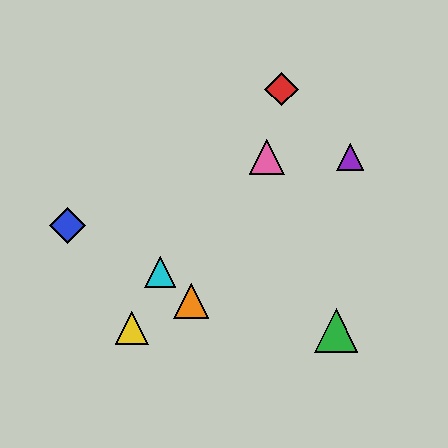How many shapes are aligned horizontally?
2 shapes (the purple triangle, the pink triangle) are aligned horizontally.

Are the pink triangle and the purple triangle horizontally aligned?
Yes, both are at y≈157.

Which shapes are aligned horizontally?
The purple triangle, the pink triangle are aligned horizontally.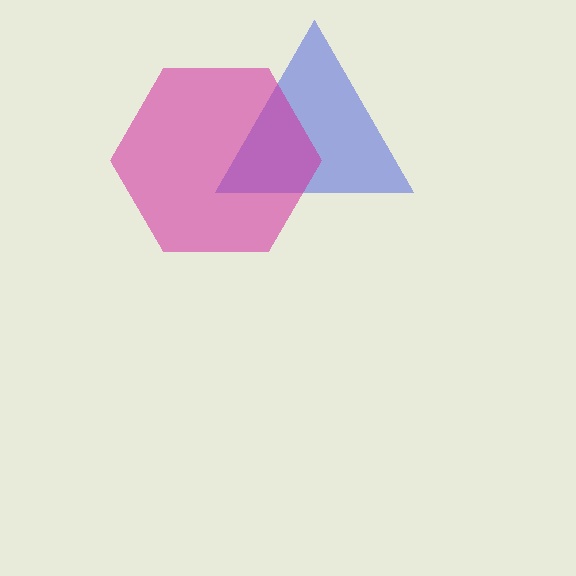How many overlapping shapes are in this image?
There are 2 overlapping shapes in the image.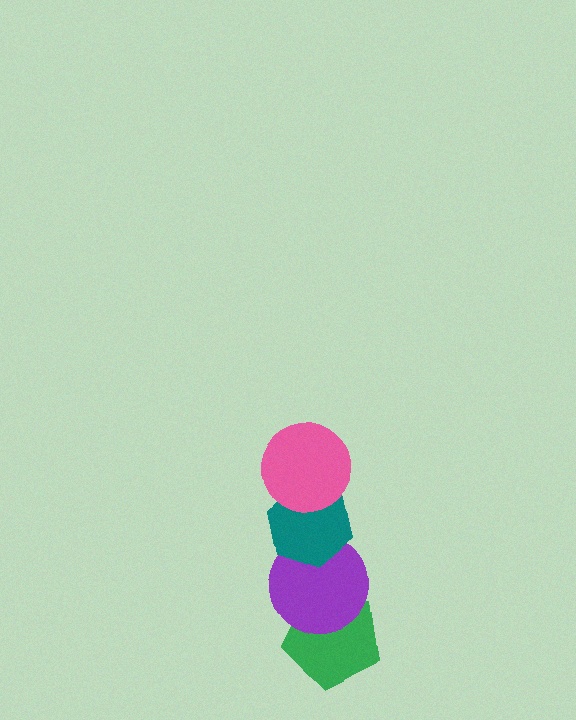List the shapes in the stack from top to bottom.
From top to bottom: the pink circle, the teal hexagon, the purple circle, the green pentagon.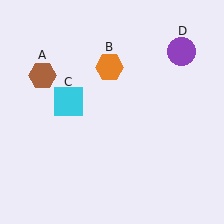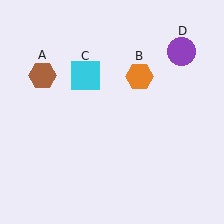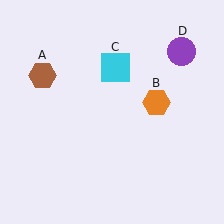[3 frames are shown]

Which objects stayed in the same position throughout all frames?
Brown hexagon (object A) and purple circle (object D) remained stationary.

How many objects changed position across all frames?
2 objects changed position: orange hexagon (object B), cyan square (object C).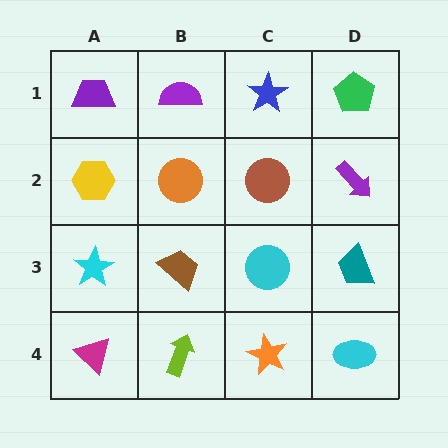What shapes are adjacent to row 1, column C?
A brown circle (row 2, column C), a purple semicircle (row 1, column B), a green pentagon (row 1, column D).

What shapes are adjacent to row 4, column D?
A teal trapezoid (row 3, column D), an orange star (row 4, column C).